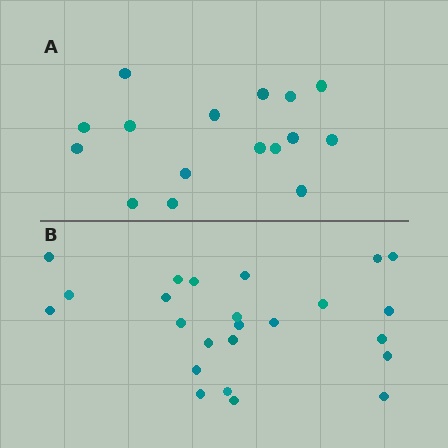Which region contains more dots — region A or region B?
Region B (the bottom region) has more dots.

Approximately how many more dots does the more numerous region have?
Region B has roughly 8 or so more dots than region A.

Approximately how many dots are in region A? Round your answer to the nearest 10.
About 20 dots. (The exact count is 16, which rounds to 20.)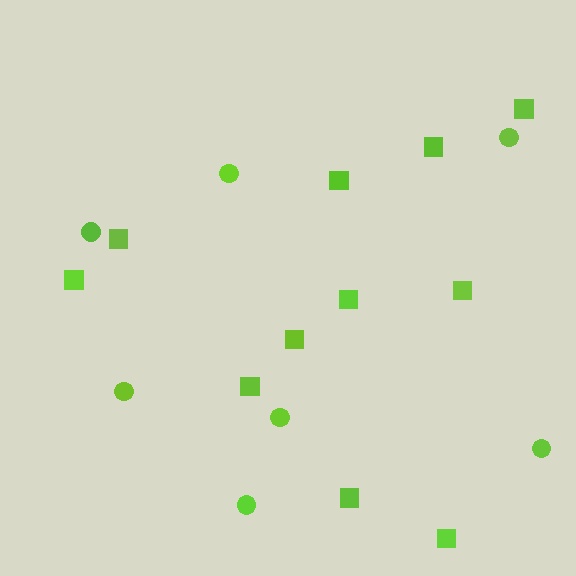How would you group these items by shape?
There are 2 groups: one group of squares (11) and one group of circles (7).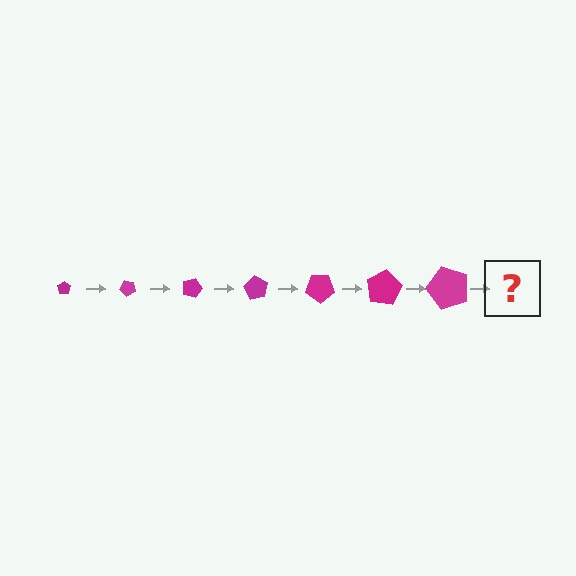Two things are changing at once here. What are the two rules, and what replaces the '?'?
The two rules are that the pentagon grows larger each step and it rotates 45 degrees each step. The '?' should be a pentagon, larger than the previous one and rotated 315 degrees from the start.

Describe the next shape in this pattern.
It should be a pentagon, larger than the previous one and rotated 315 degrees from the start.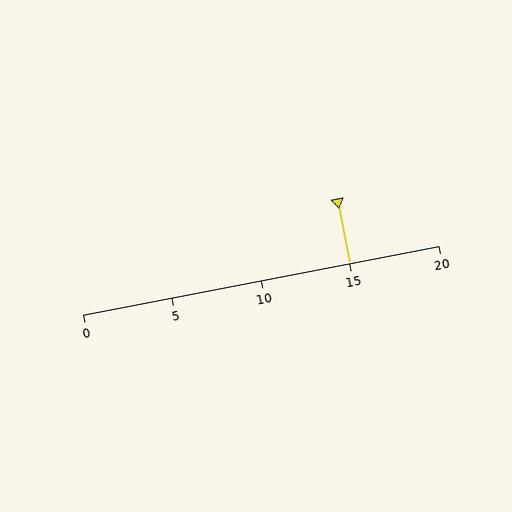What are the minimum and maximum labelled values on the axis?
The axis runs from 0 to 20.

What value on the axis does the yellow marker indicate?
The marker indicates approximately 15.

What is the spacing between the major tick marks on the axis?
The major ticks are spaced 5 apart.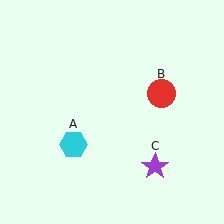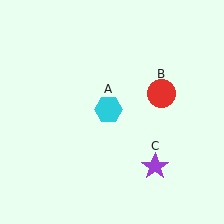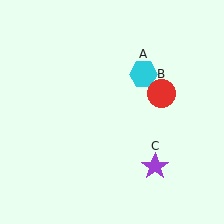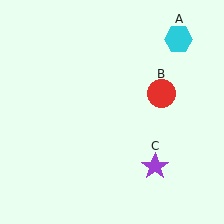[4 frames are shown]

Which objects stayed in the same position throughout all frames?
Red circle (object B) and purple star (object C) remained stationary.